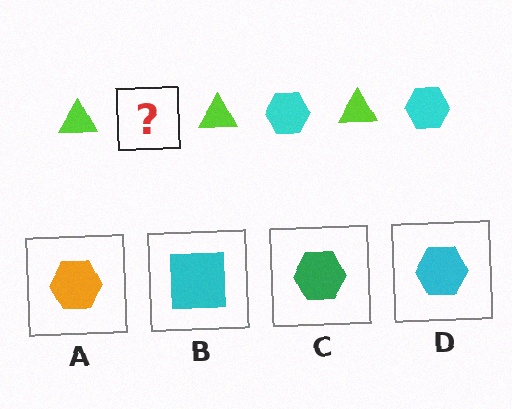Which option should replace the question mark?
Option D.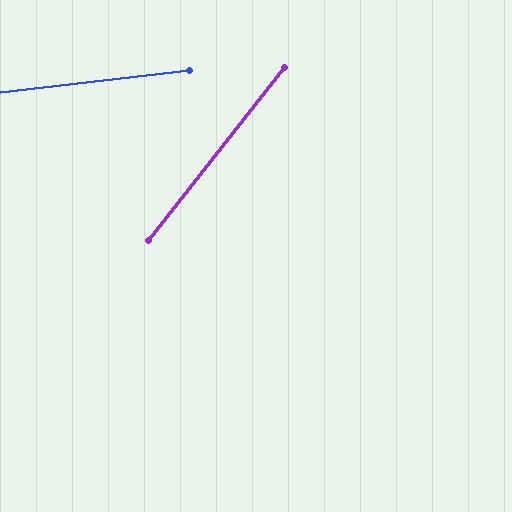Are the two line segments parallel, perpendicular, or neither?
Neither parallel nor perpendicular — they differ by about 45°.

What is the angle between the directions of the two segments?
Approximately 45 degrees.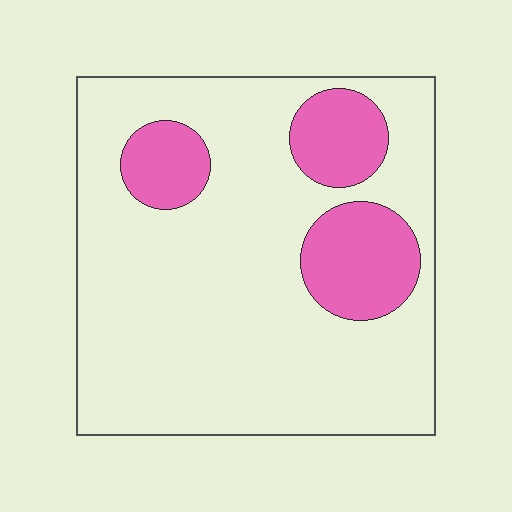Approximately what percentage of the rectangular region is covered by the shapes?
Approximately 20%.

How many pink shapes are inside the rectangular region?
3.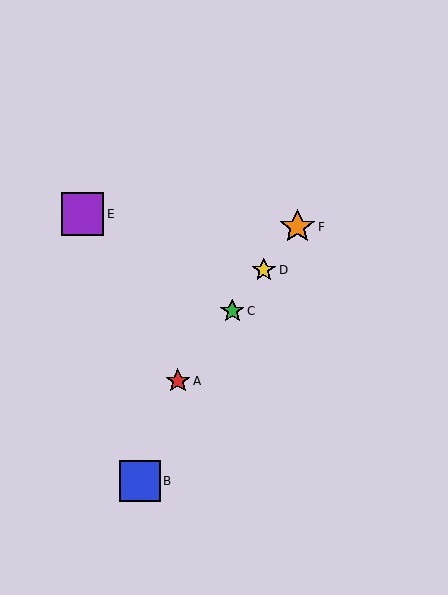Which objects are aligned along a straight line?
Objects A, C, D, F are aligned along a straight line.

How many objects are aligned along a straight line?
4 objects (A, C, D, F) are aligned along a straight line.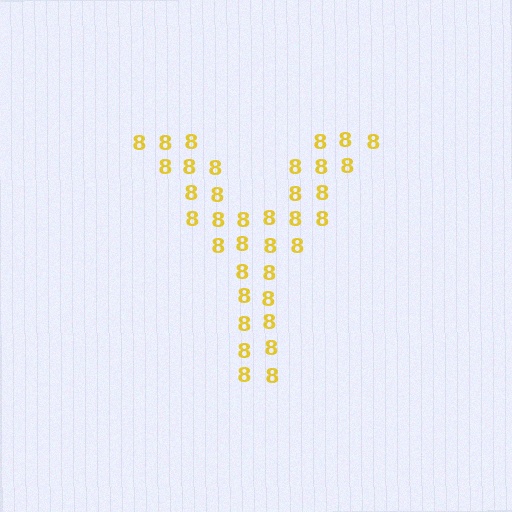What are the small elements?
The small elements are digit 8's.